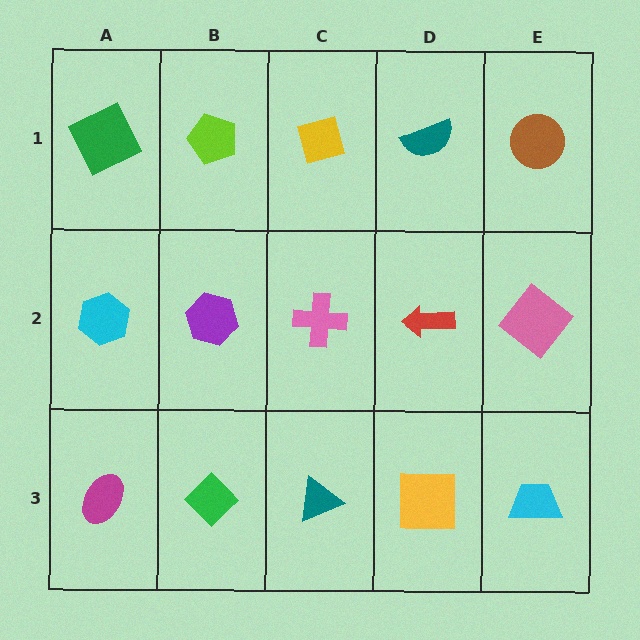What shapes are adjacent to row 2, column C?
A yellow diamond (row 1, column C), a teal triangle (row 3, column C), a purple hexagon (row 2, column B), a red arrow (row 2, column D).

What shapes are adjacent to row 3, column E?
A pink diamond (row 2, column E), a yellow square (row 3, column D).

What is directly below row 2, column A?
A magenta ellipse.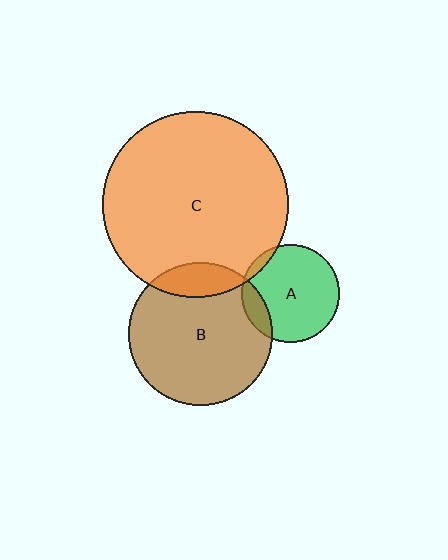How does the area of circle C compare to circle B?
Approximately 1.7 times.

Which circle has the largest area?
Circle C (orange).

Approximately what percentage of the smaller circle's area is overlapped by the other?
Approximately 15%.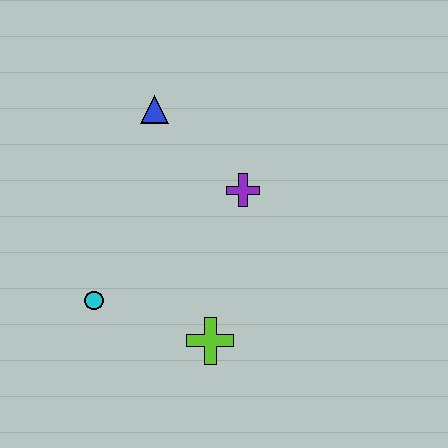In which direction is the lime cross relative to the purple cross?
The lime cross is below the purple cross.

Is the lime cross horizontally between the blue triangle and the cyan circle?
No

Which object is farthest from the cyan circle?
The blue triangle is farthest from the cyan circle.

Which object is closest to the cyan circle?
The lime cross is closest to the cyan circle.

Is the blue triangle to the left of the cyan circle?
No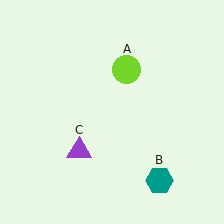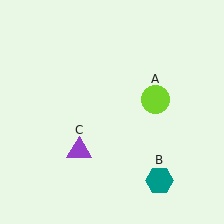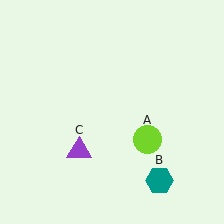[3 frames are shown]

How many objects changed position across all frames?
1 object changed position: lime circle (object A).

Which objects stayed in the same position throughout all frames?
Teal hexagon (object B) and purple triangle (object C) remained stationary.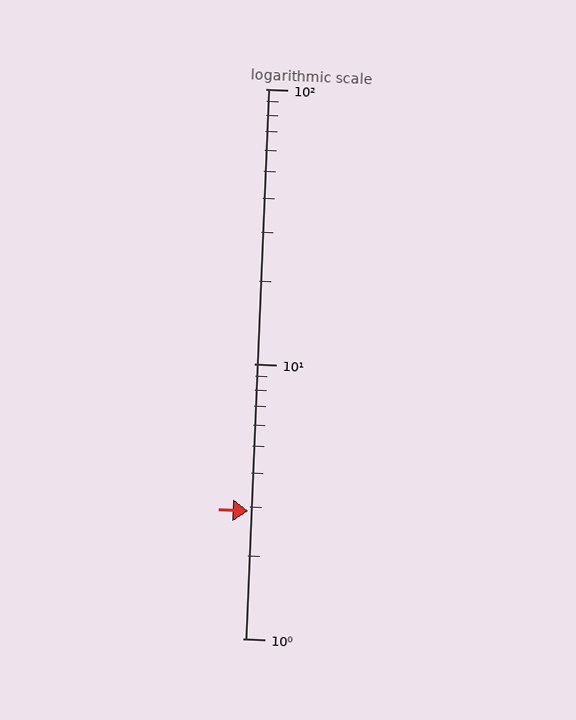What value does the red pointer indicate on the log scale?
The pointer indicates approximately 2.9.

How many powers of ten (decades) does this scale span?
The scale spans 2 decades, from 1 to 100.